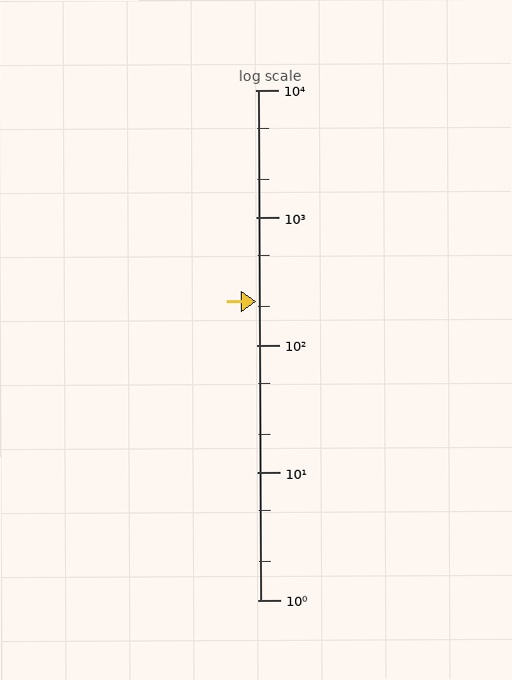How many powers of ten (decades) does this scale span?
The scale spans 4 decades, from 1 to 10000.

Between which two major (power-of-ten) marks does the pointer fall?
The pointer is between 100 and 1000.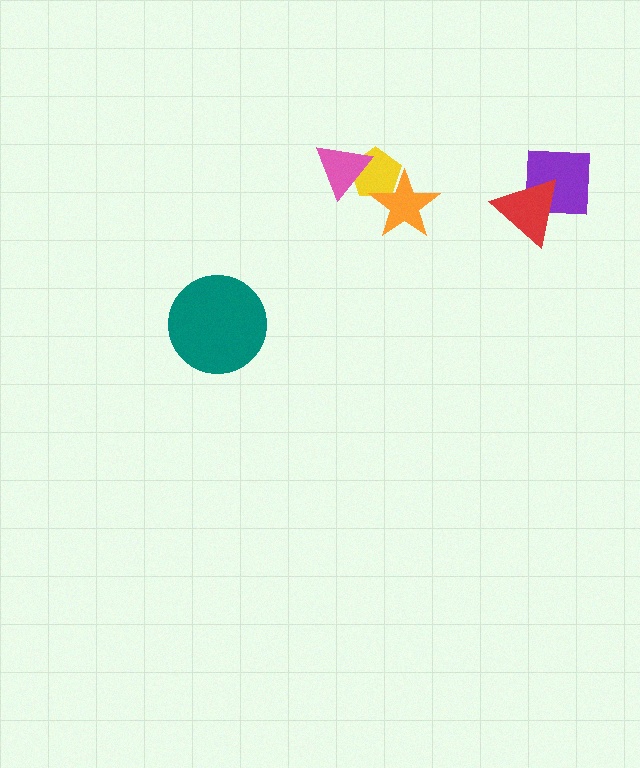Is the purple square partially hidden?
Yes, it is partially covered by another shape.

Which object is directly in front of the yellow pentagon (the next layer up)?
The pink triangle is directly in front of the yellow pentagon.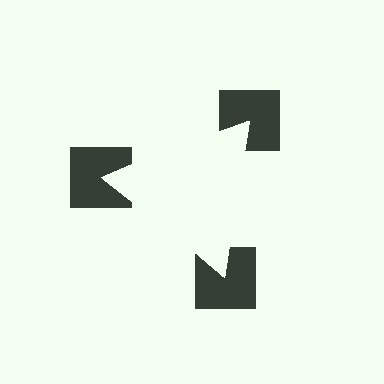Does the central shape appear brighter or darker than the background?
It typically appears slightly brighter than the background, even though no actual brightness change is drawn.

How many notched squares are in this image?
There are 3 — one at each vertex of the illusory triangle.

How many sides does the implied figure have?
3 sides.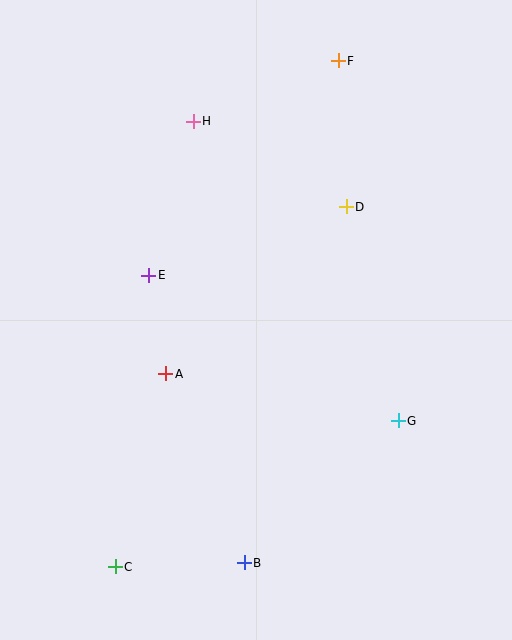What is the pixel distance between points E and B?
The distance between E and B is 303 pixels.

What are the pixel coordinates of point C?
Point C is at (115, 567).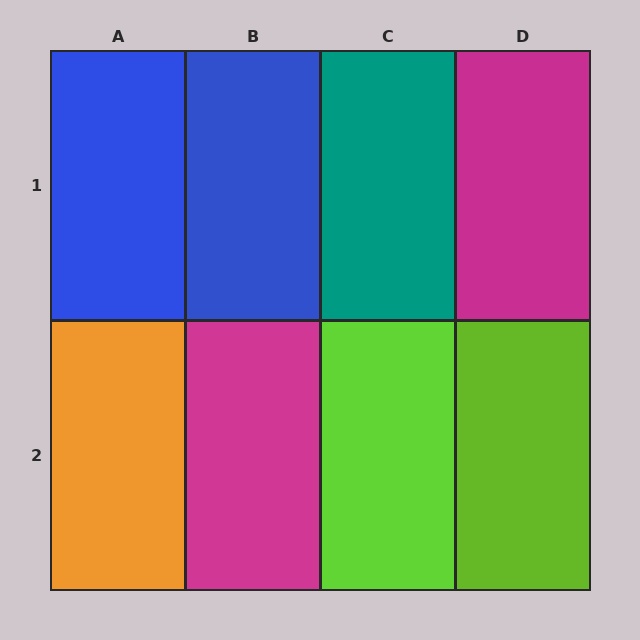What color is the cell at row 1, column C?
Teal.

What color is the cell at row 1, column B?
Blue.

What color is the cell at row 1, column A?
Blue.